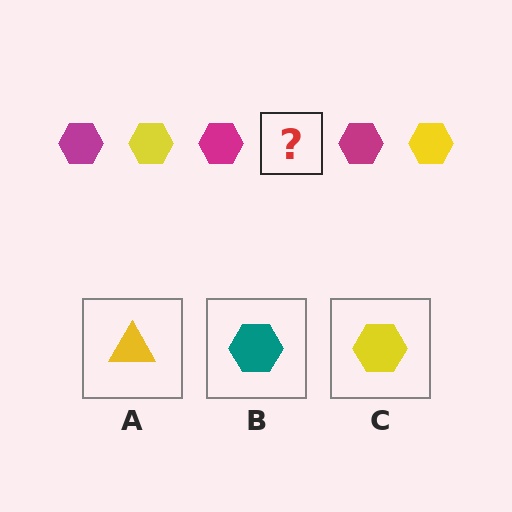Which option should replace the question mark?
Option C.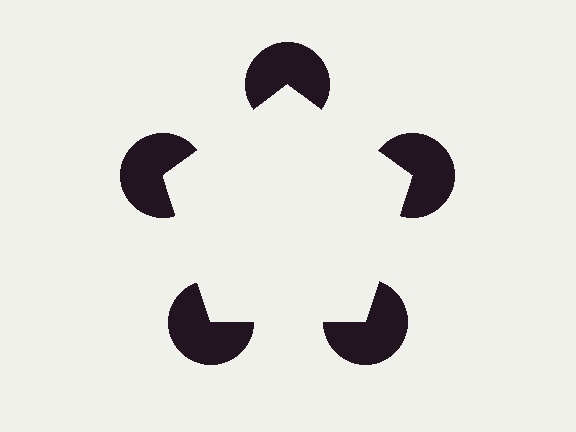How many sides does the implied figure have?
5 sides.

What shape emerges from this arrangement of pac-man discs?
An illusory pentagon — its edges are inferred from the aligned wedge cuts in the pac-man discs, not physically drawn.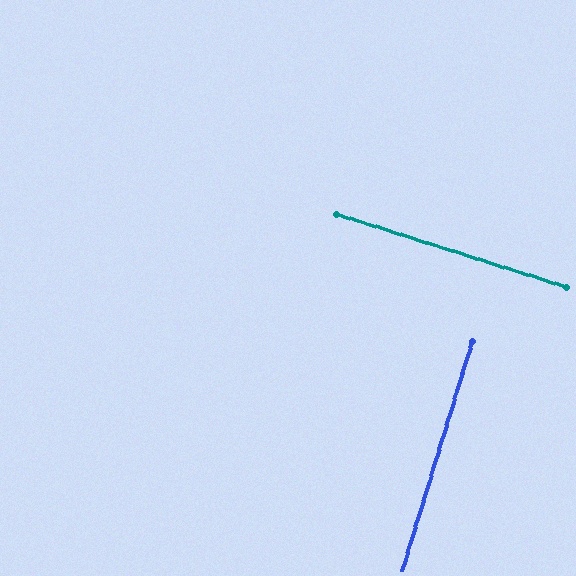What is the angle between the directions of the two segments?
Approximately 89 degrees.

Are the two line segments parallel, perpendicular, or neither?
Perpendicular — they meet at approximately 89°.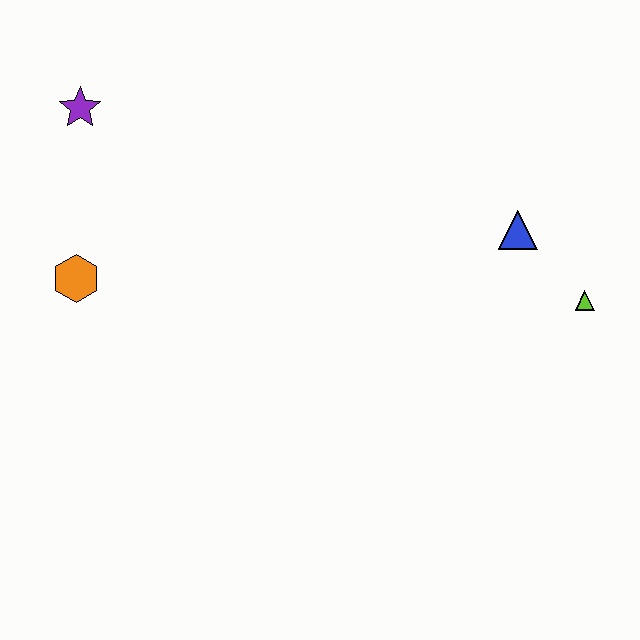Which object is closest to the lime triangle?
The blue triangle is closest to the lime triangle.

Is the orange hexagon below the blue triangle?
Yes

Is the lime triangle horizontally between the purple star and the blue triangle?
No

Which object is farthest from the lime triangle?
The purple star is farthest from the lime triangle.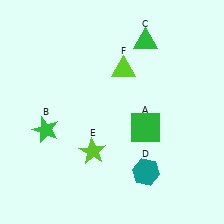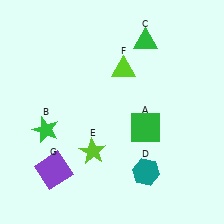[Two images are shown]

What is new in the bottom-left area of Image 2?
A purple square (G) was added in the bottom-left area of Image 2.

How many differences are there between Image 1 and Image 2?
There is 1 difference between the two images.